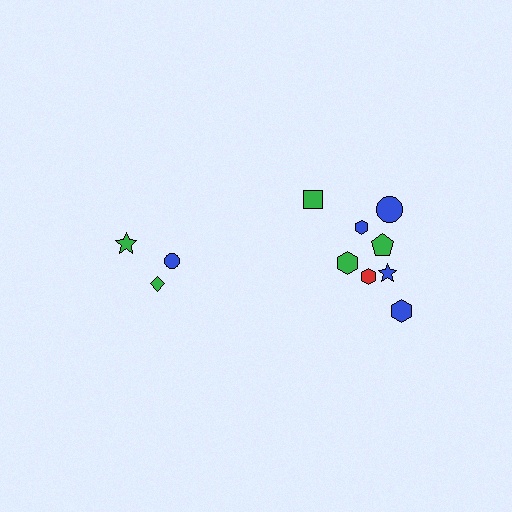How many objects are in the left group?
There are 3 objects.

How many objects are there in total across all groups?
There are 11 objects.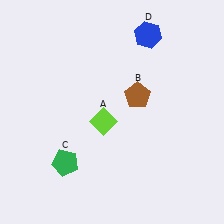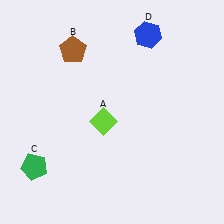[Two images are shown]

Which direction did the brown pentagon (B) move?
The brown pentagon (B) moved left.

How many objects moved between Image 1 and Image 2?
2 objects moved between the two images.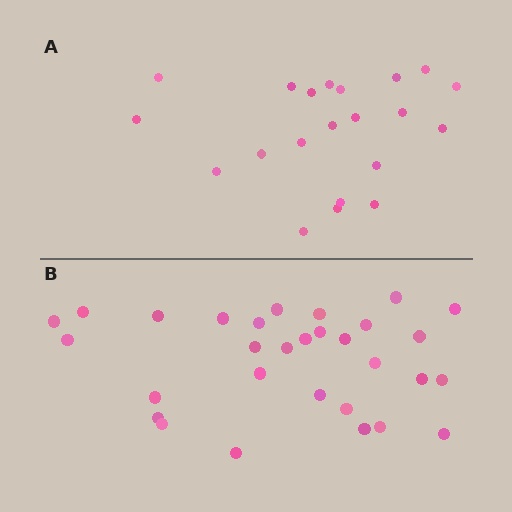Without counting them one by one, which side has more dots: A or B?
Region B (the bottom region) has more dots.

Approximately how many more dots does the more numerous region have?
Region B has roughly 8 or so more dots than region A.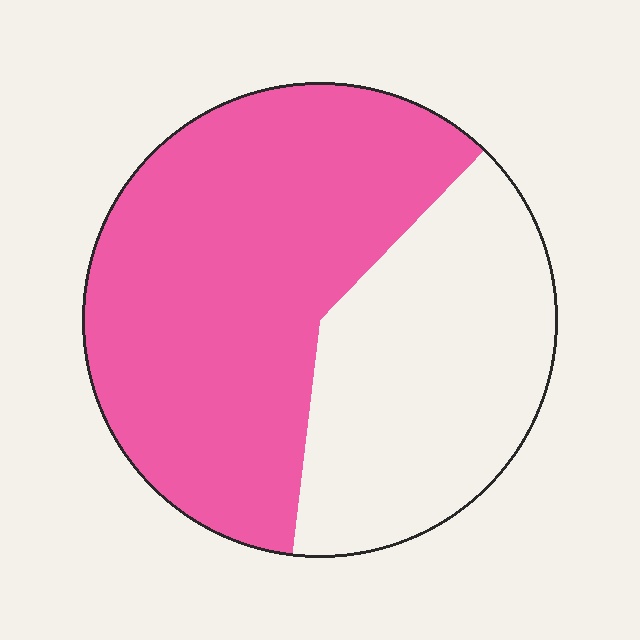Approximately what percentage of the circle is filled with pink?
Approximately 60%.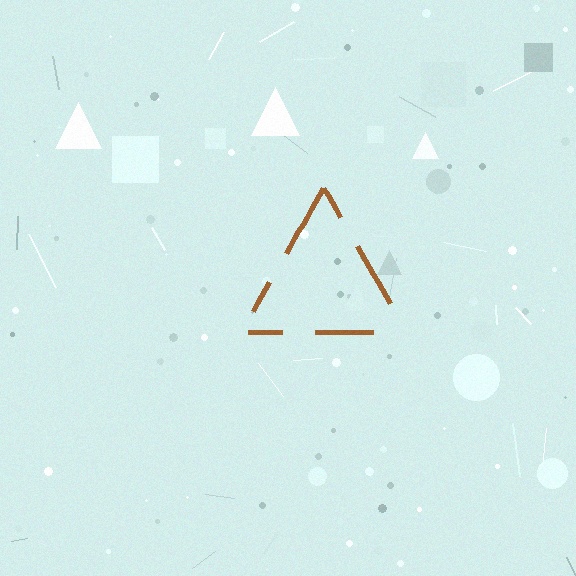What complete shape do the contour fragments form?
The contour fragments form a triangle.